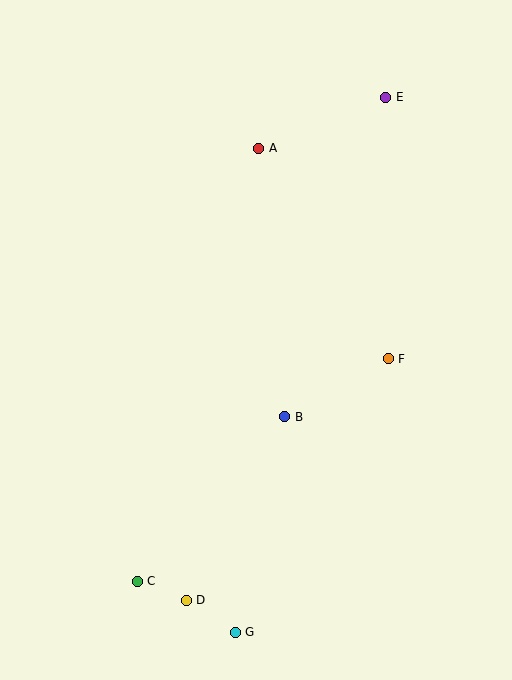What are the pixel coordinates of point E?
Point E is at (386, 97).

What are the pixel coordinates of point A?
Point A is at (259, 148).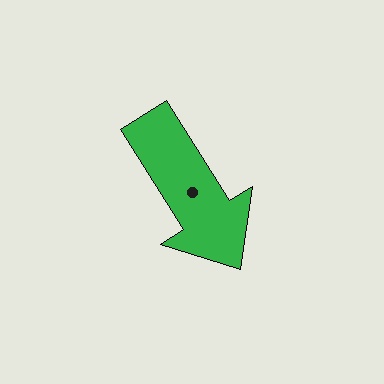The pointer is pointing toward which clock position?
Roughly 5 o'clock.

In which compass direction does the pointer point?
Southeast.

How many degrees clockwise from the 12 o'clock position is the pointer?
Approximately 148 degrees.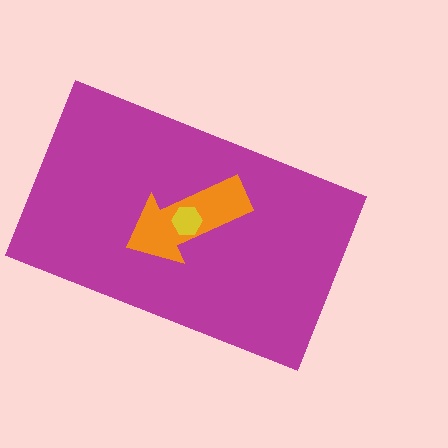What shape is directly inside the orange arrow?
The yellow hexagon.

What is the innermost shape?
The yellow hexagon.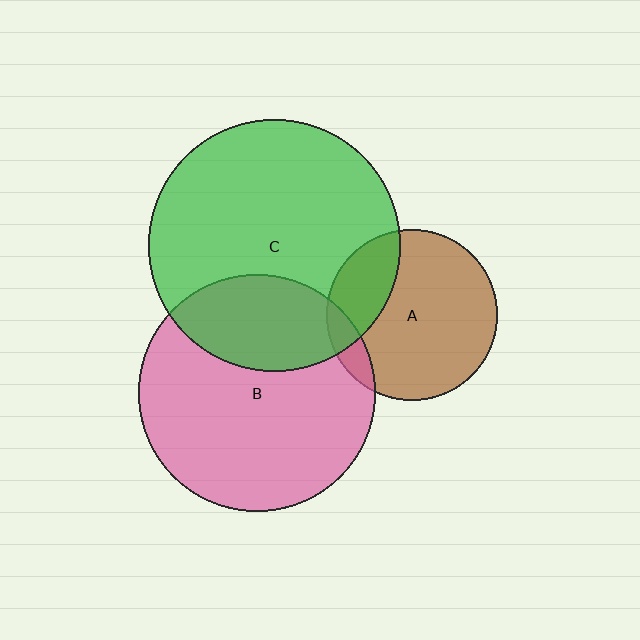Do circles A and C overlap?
Yes.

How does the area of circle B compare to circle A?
Approximately 1.9 times.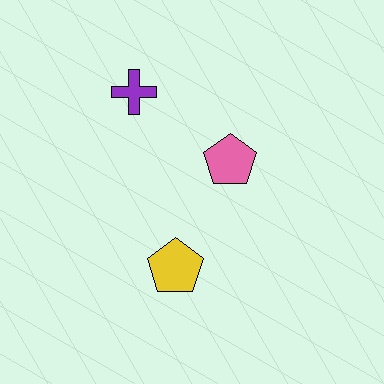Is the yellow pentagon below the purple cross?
Yes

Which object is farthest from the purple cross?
The yellow pentagon is farthest from the purple cross.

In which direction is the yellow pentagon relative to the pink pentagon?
The yellow pentagon is below the pink pentagon.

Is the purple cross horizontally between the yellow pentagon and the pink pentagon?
No